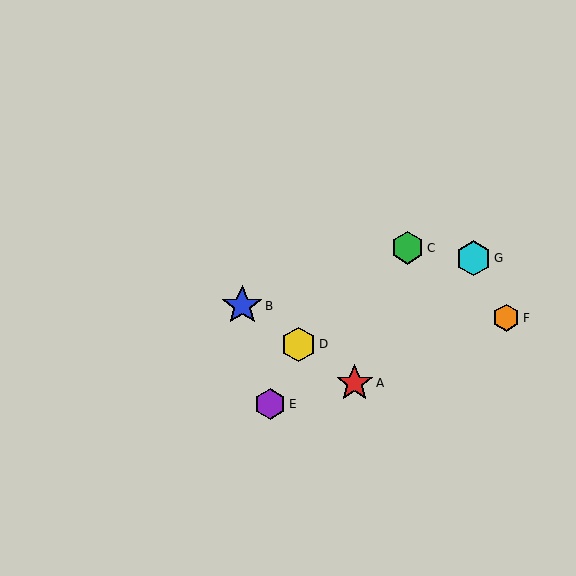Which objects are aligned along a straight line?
Objects A, B, D are aligned along a straight line.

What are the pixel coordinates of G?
Object G is at (473, 258).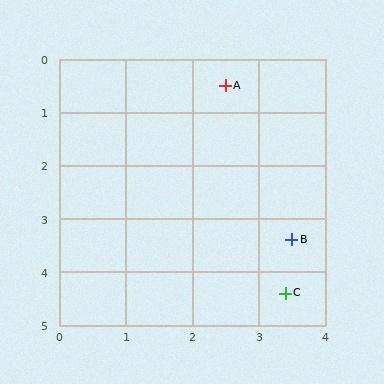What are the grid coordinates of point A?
Point A is at approximately (2.5, 0.5).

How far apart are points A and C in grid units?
Points A and C are about 4.0 grid units apart.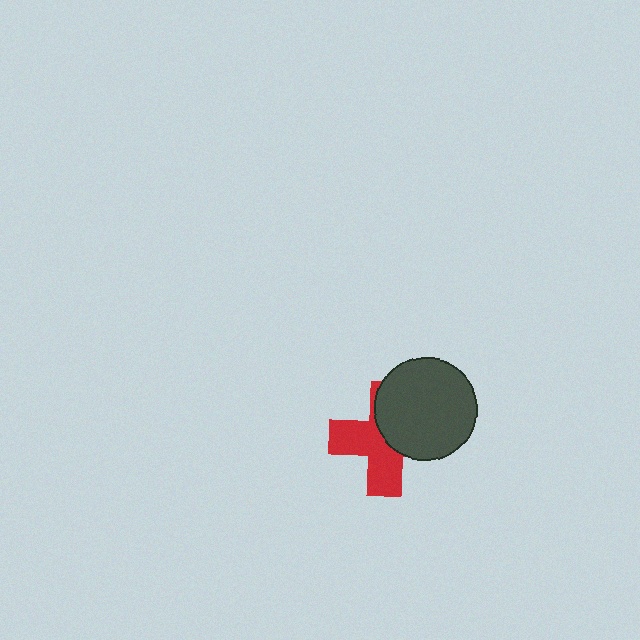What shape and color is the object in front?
The object in front is a dark gray circle.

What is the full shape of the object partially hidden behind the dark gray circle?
The partially hidden object is a red cross.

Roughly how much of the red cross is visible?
About half of it is visible (roughly 53%).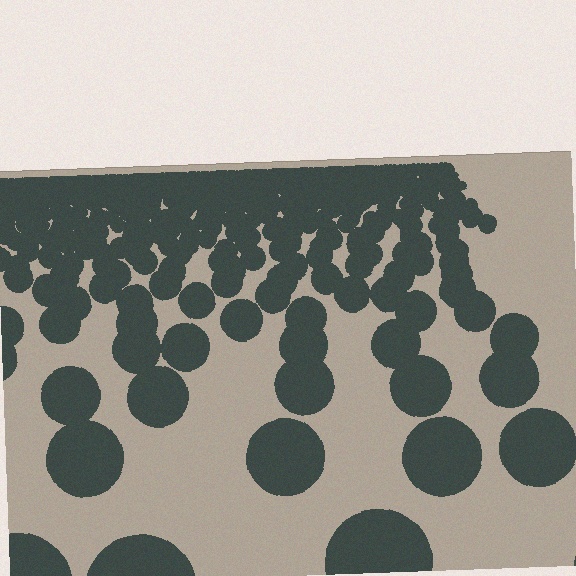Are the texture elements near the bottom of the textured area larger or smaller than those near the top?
Larger. Near the bottom, elements are closer to the viewer and appear at a bigger on-screen size.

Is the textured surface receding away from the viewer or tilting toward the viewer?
The surface is receding away from the viewer. Texture elements get smaller and denser toward the top.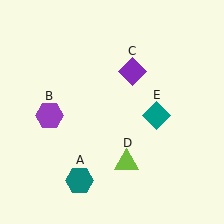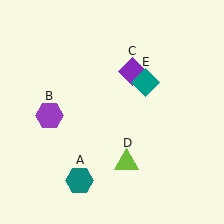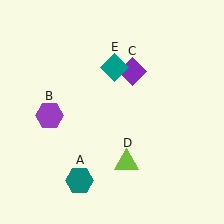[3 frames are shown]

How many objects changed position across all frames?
1 object changed position: teal diamond (object E).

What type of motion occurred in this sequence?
The teal diamond (object E) rotated counterclockwise around the center of the scene.